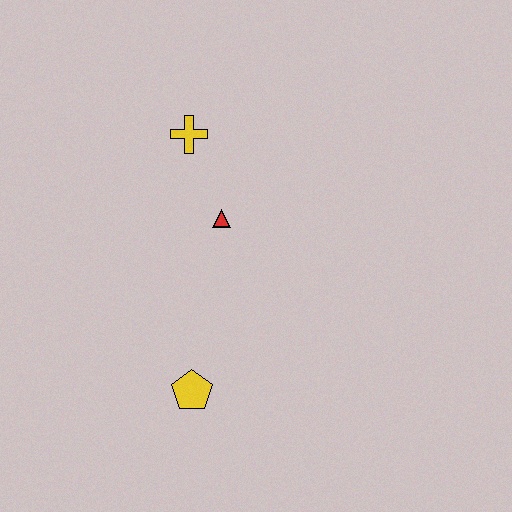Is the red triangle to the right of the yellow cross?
Yes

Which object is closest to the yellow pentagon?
The red triangle is closest to the yellow pentagon.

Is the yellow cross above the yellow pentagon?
Yes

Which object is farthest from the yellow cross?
The yellow pentagon is farthest from the yellow cross.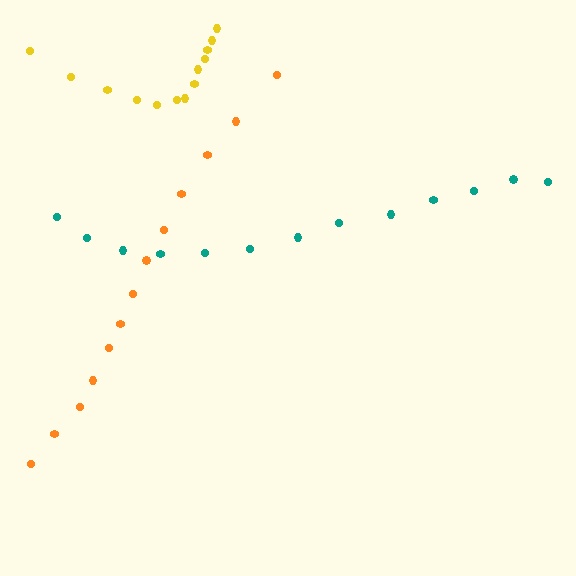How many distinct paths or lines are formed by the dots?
There are 3 distinct paths.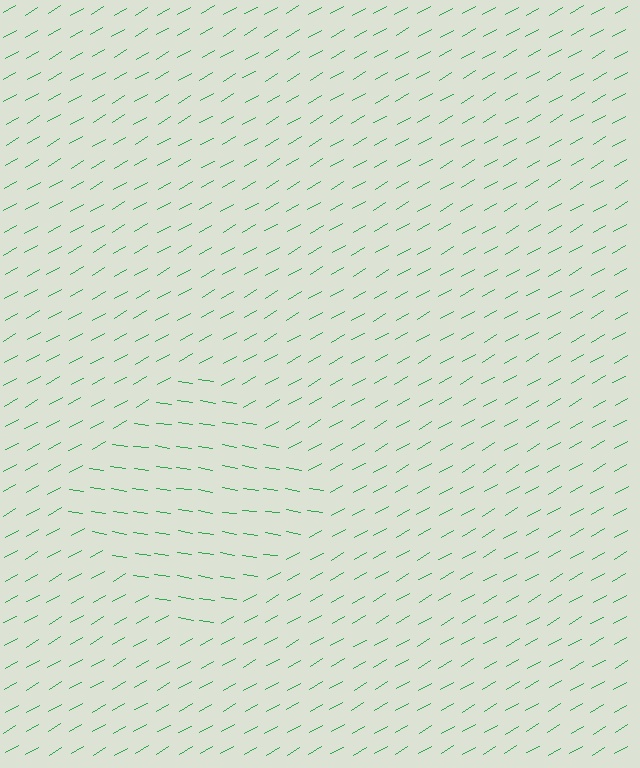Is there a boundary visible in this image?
Yes, there is a texture boundary formed by a change in line orientation.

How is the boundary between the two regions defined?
The boundary is defined purely by a change in line orientation (approximately 39 degrees difference). All lines are the same color and thickness.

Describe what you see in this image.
The image is filled with small green line segments. A diamond region in the image has lines oriented differently from the surrounding lines, creating a visible texture boundary.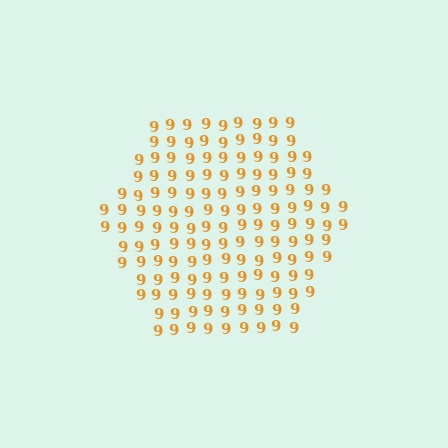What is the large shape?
The large shape is a hexagon.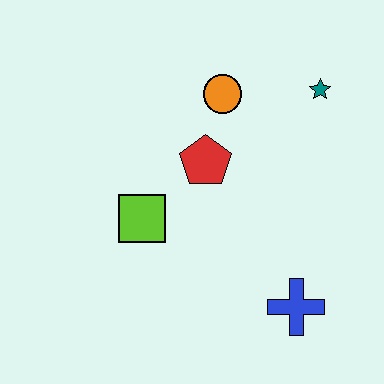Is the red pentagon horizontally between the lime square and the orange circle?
Yes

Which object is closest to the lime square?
The red pentagon is closest to the lime square.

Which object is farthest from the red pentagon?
The blue cross is farthest from the red pentagon.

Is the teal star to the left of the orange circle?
No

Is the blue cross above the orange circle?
No